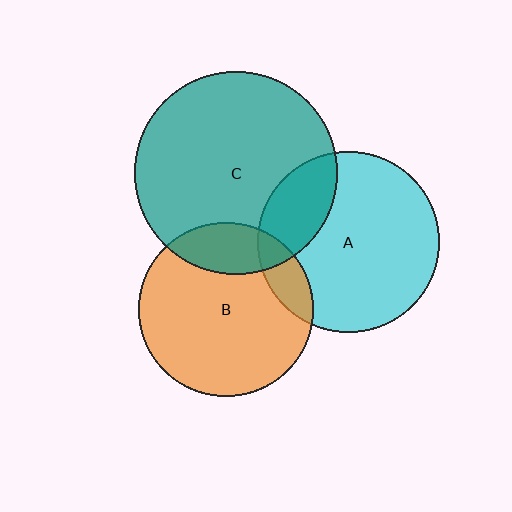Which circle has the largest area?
Circle C (teal).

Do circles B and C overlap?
Yes.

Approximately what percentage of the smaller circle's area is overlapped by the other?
Approximately 20%.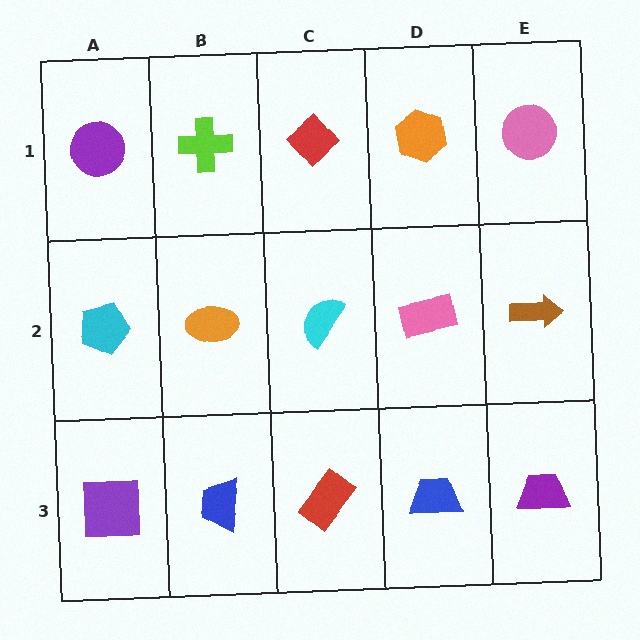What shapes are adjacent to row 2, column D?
An orange hexagon (row 1, column D), a blue trapezoid (row 3, column D), a cyan semicircle (row 2, column C), a brown arrow (row 2, column E).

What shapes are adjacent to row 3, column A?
A cyan pentagon (row 2, column A), a blue trapezoid (row 3, column B).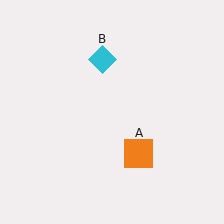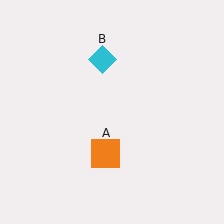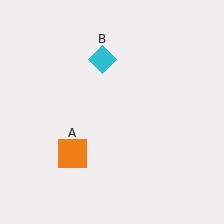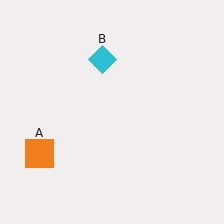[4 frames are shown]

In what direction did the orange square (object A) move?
The orange square (object A) moved left.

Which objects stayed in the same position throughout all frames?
Cyan diamond (object B) remained stationary.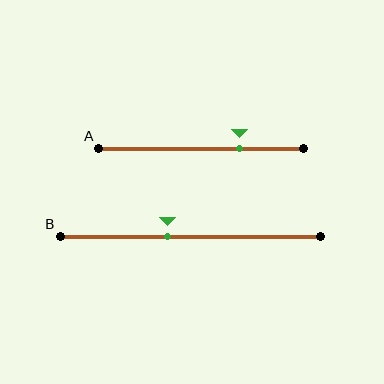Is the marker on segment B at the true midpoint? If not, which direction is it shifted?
No, the marker on segment B is shifted to the left by about 9% of the segment length.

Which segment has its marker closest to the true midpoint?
Segment B has its marker closest to the true midpoint.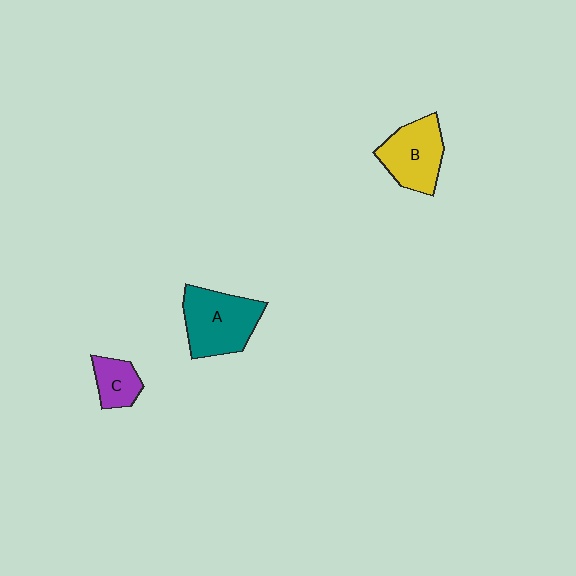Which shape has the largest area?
Shape A (teal).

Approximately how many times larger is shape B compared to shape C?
Approximately 1.8 times.